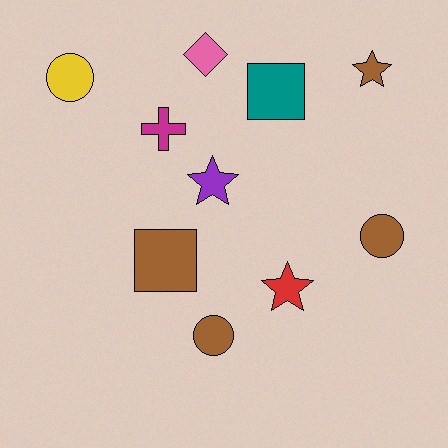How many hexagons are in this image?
There are no hexagons.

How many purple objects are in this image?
There is 1 purple object.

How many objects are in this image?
There are 10 objects.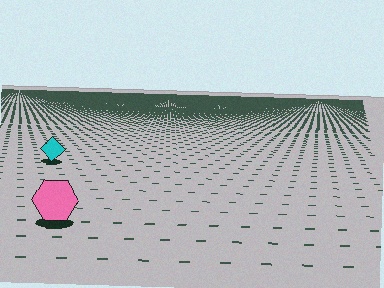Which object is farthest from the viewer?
The cyan diamond is farthest from the viewer. It appears smaller and the ground texture around it is denser.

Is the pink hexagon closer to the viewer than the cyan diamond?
Yes. The pink hexagon is closer — you can tell from the texture gradient: the ground texture is coarser near it.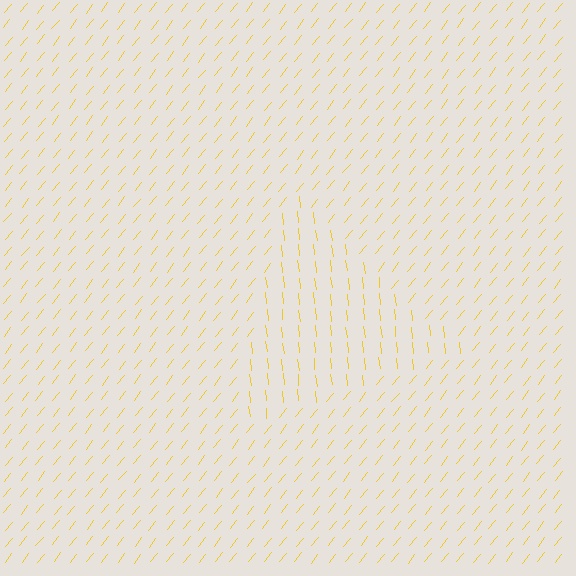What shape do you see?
I see a triangle.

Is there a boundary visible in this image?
Yes, there is a texture boundary formed by a change in line orientation.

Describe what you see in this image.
The image is filled with small yellow line segments. A triangle region in the image has lines oriented differently from the surrounding lines, creating a visible texture boundary.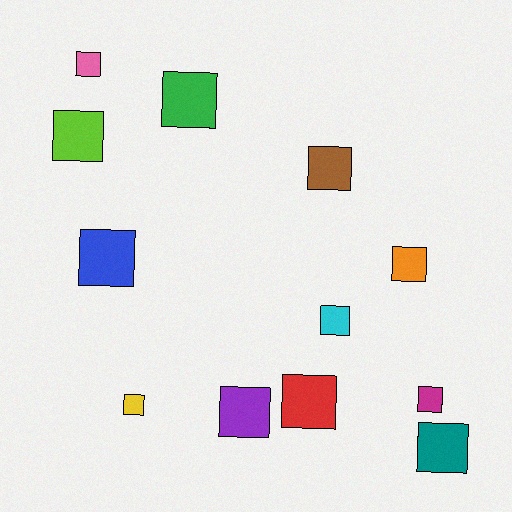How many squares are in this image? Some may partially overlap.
There are 12 squares.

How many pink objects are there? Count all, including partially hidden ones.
There is 1 pink object.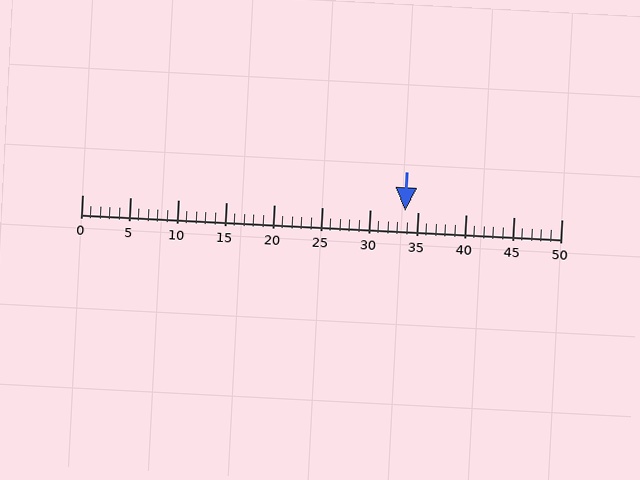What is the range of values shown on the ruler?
The ruler shows values from 0 to 50.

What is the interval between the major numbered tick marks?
The major tick marks are spaced 5 units apart.